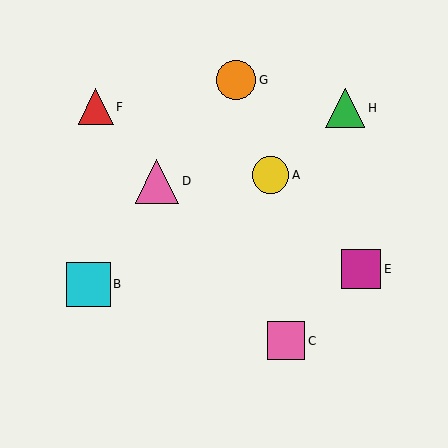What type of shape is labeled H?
Shape H is a green triangle.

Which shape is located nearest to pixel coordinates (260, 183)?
The yellow circle (labeled A) at (271, 175) is nearest to that location.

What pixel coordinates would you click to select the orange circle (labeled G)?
Click at (236, 80) to select the orange circle G.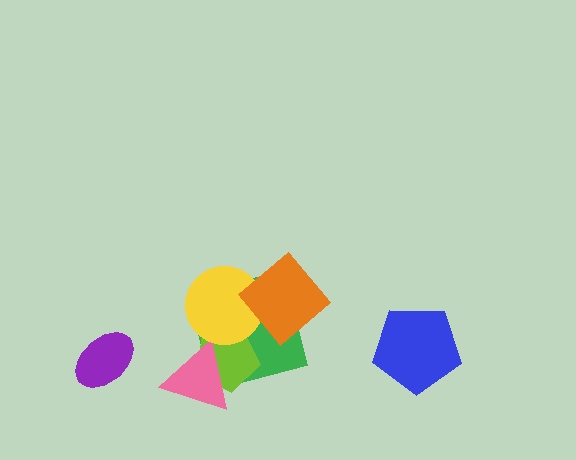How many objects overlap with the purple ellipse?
0 objects overlap with the purple ellipse.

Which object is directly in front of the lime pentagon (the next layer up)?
The pink triangle is directly in front of the lime pentagon.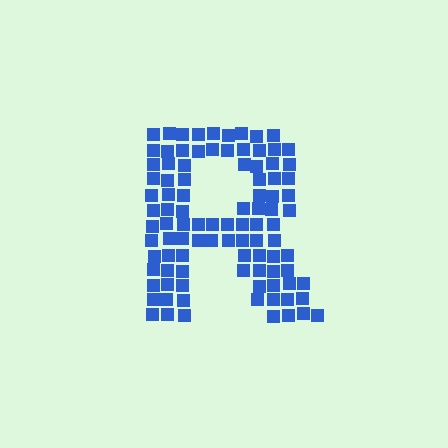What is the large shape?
The large shape is the letter R.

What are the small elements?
The small elements are squares.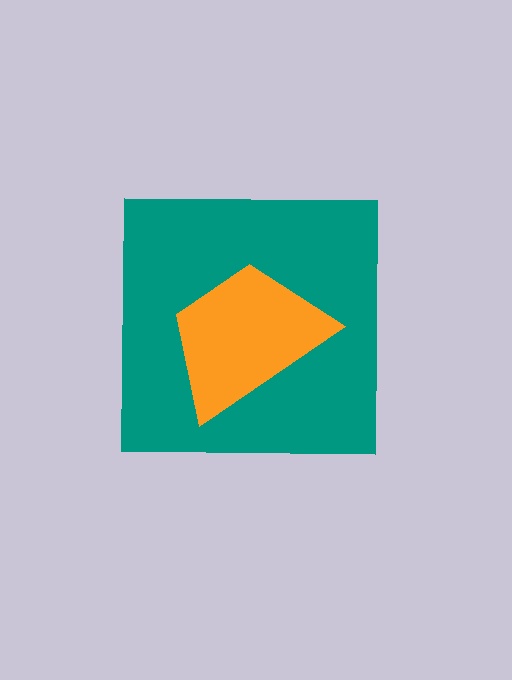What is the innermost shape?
The orange trapezoid.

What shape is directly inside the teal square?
The orange trapezoid.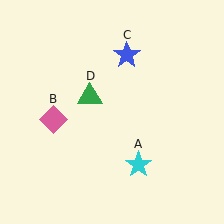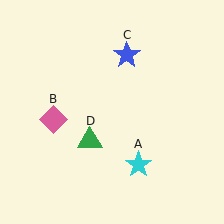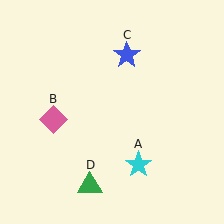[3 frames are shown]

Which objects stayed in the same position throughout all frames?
Cyan star (object A) and pink diamond (object B) and blue star (object C) remained stationary.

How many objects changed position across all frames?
1 object changed position: green triangle (object D).